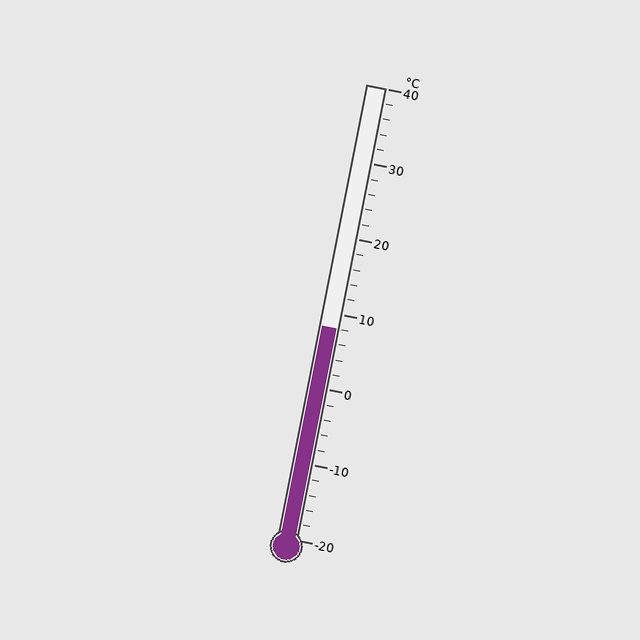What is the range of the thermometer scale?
The thermometer scale ranges from -20°C to 40°C.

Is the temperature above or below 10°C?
The temperature is below 10°C.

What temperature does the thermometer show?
The thermometer shows approximately 8°C.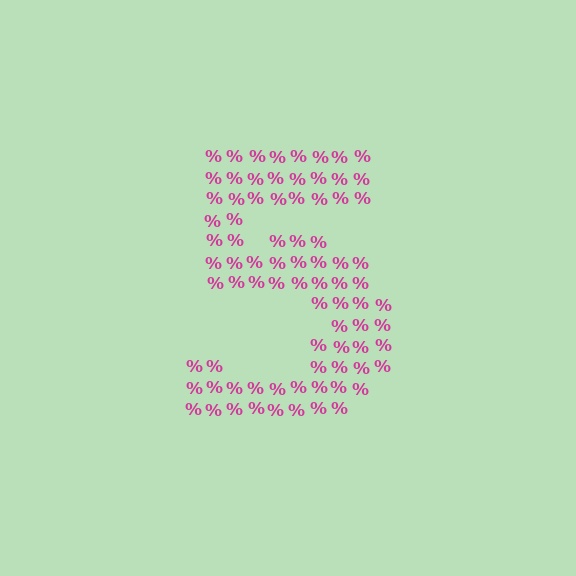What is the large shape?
The large shape is the digit 5.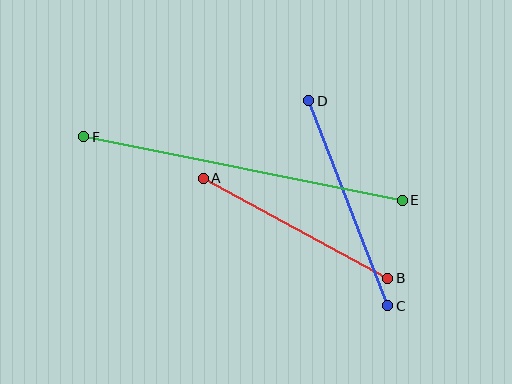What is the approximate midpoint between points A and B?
The midpoint is at approximately (295, 228) pixels.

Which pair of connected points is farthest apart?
Points E and F are farthest apart.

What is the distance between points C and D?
The distance is approximately 220 pixels.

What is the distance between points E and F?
The distance is approximately 325 pixels.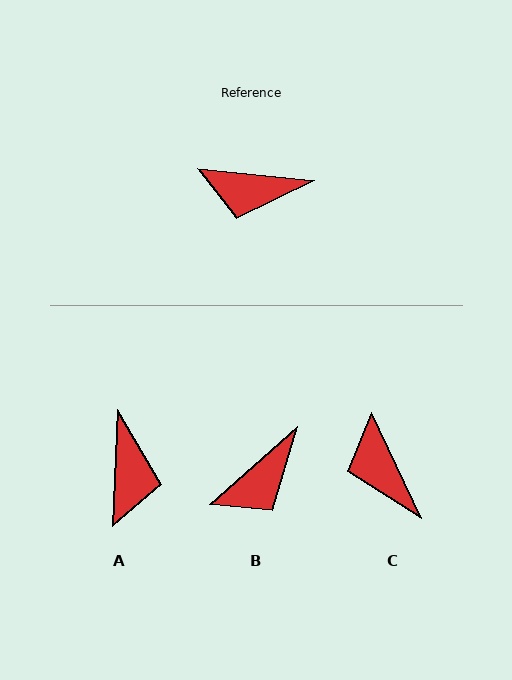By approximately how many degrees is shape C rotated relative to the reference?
Approximately 59 degrees clockwise.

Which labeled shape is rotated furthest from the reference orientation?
A, about 94 degrees away.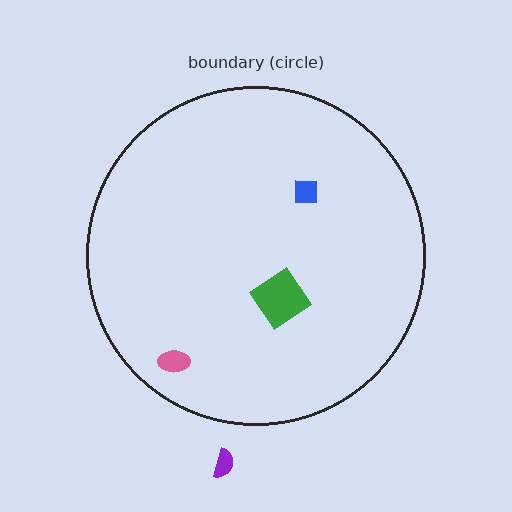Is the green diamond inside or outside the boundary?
Inside.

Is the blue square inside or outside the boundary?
Inside.